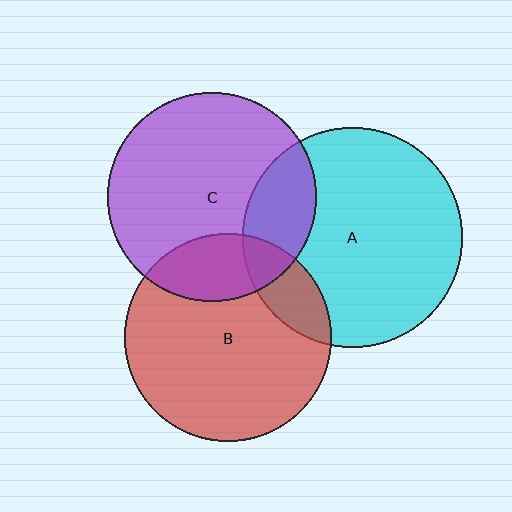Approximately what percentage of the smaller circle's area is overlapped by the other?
Approximately 20%.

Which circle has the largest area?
Circle A (cyan).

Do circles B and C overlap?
Yes.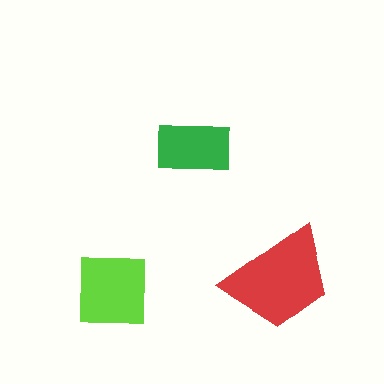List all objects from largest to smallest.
The red trapezoid, the lime square, the green rectangle.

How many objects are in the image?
There are 3 objects in the image.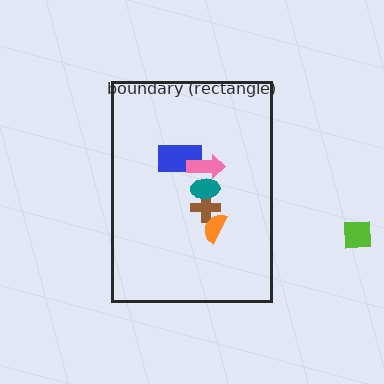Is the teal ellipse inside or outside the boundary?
Inside.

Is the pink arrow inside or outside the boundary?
Inside.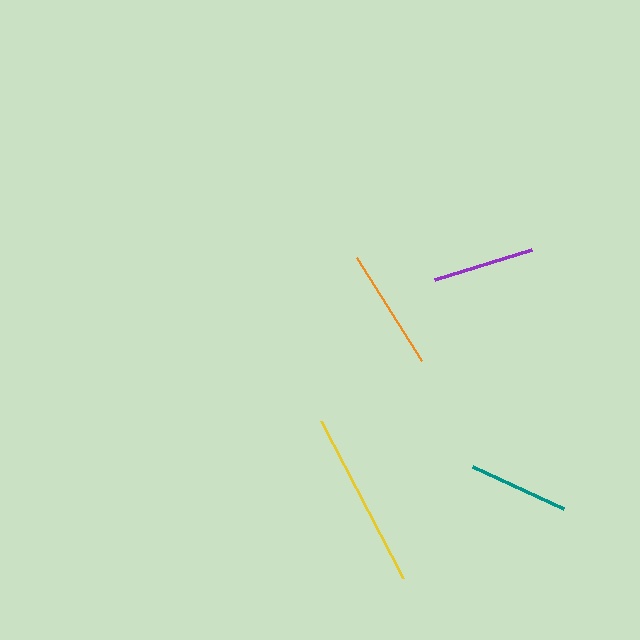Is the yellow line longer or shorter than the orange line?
The yellow line is longer than the orange line.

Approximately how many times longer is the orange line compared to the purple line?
The orange line is approximately 1.2 times the length of the purple line.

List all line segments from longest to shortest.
From longest to shortest: yellow, orange, purple, teal.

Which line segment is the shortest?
The teal line is the shortest at approximately 100 pixels.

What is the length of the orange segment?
The orange segment is approximately 122 pixels long.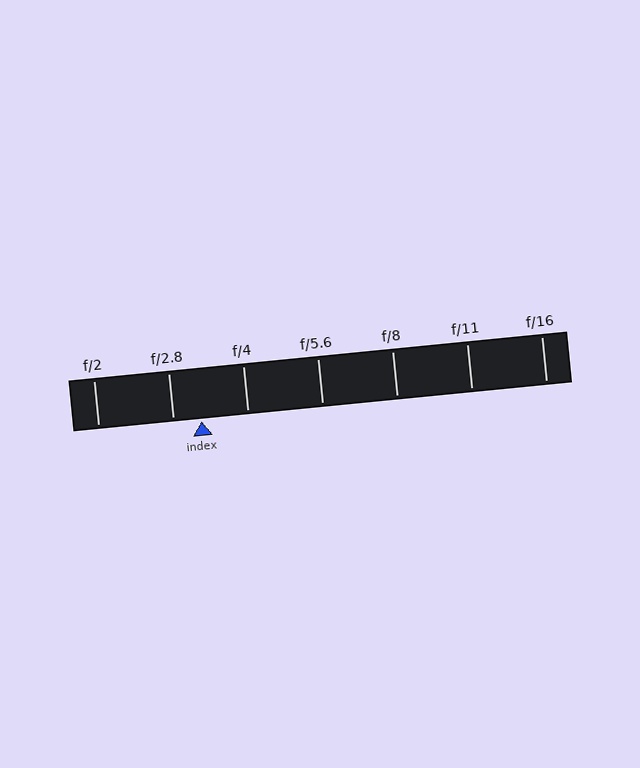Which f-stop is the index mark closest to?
The index mark is closest to f/2.8.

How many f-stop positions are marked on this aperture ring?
There are 7 f-stop positions marked.